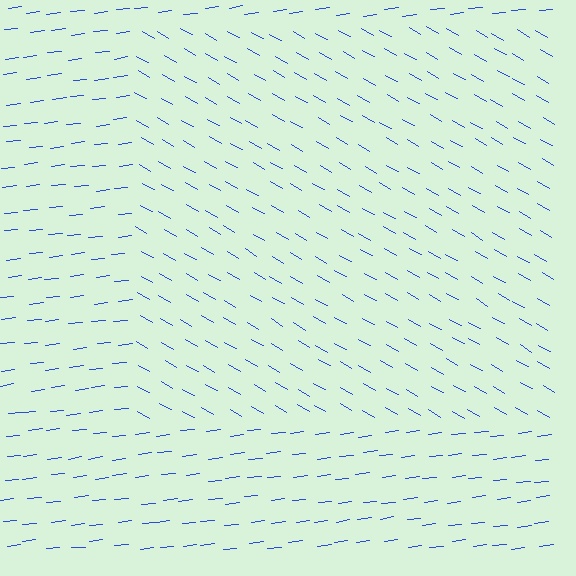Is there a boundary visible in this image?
Yes, there is a texture boundary formed by a change in line orientation.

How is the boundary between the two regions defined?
The boundary is defined purely by a change in line orientation (approximately 37 degrees difference). All lines are the same color and thickness.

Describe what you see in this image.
The image is filled with small blue line segments. A rectangle region in the image has lines oriented differently from the surrounding lines, creating a visible texture boundary.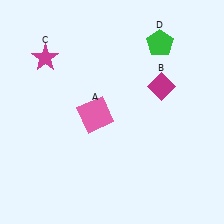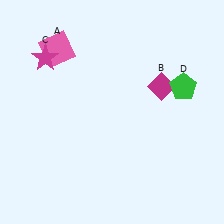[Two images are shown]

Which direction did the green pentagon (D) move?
The green pentagon (D) moved down.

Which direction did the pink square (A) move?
The pink square (A) moved up.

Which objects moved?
The objects that moved are: the pink square (A), the green pentagon (D).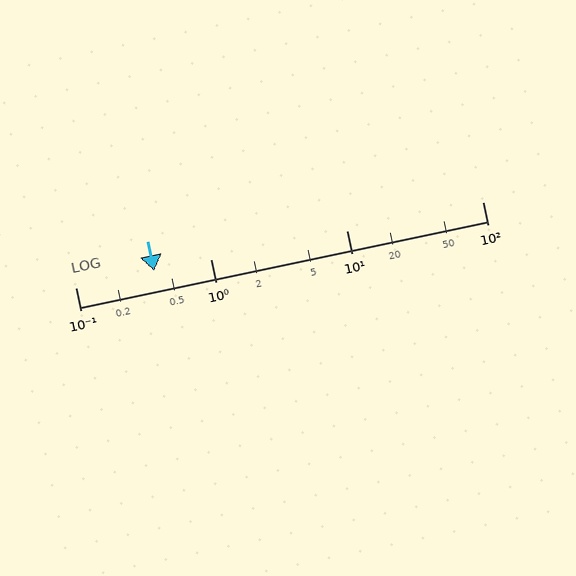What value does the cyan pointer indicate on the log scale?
The pointer indicates approximately 0.38.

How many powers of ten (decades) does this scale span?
The scale spans 3 decades, from 0.1 to 100.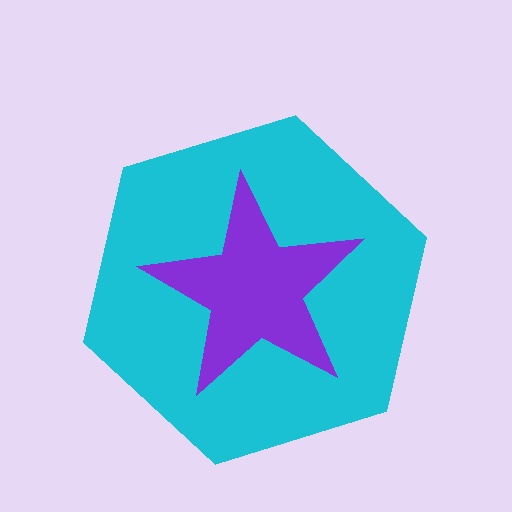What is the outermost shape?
The cyan hexagon.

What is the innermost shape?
The purple star.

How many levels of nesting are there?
2.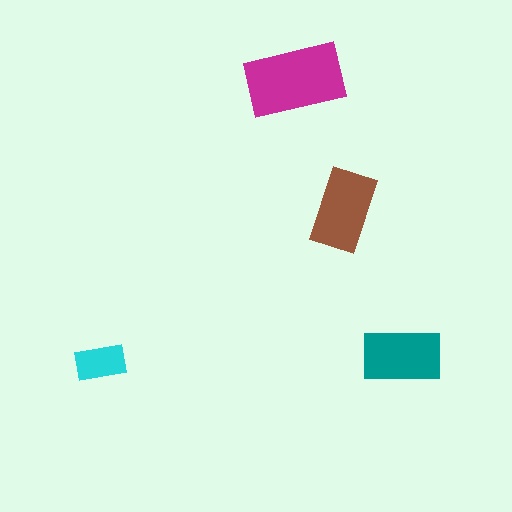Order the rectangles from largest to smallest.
the magenta one, the brown one, the teal one, the cyan one.